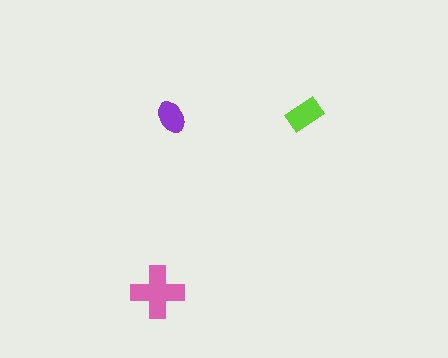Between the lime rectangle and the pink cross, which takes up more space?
The pink cross.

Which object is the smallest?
The purple ellipse.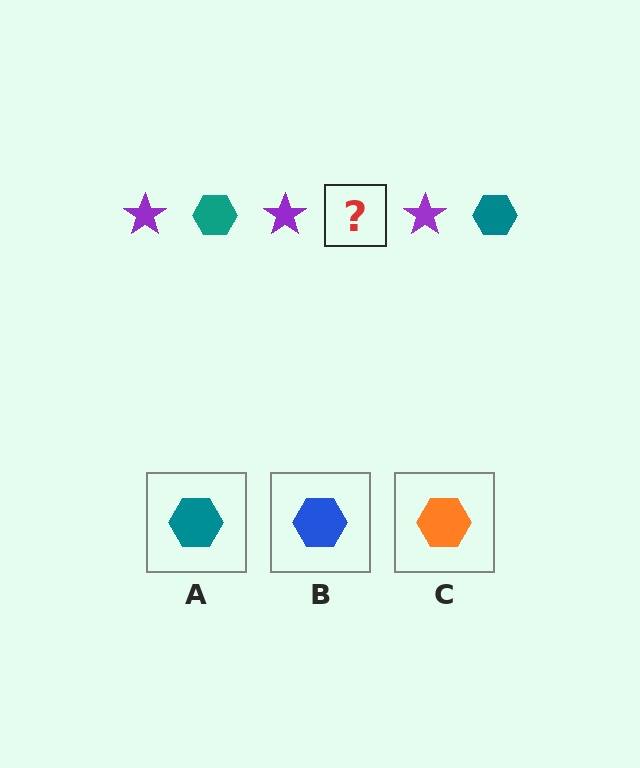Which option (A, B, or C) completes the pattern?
A.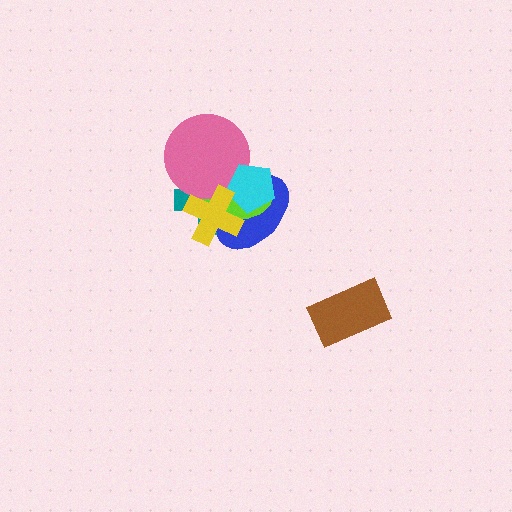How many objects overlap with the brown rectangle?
0 objects overlap with the brown rectangle.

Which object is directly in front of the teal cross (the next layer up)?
The blue ellipse is directly in front of the teal cross.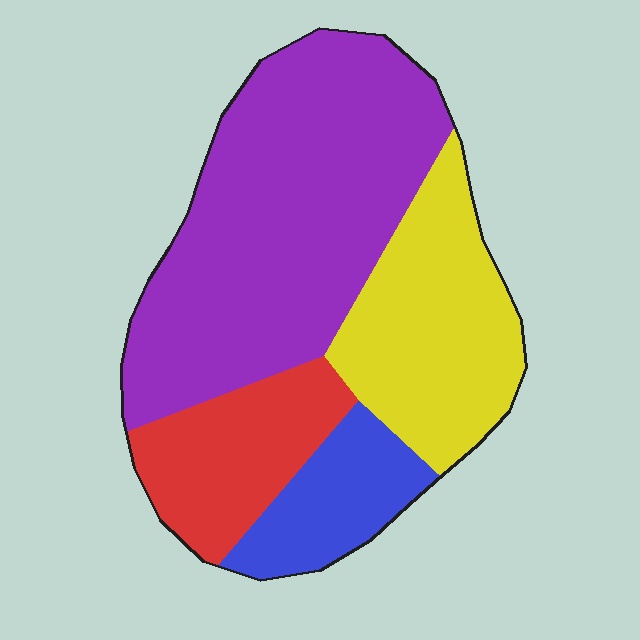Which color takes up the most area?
Purple, at roughly 50%.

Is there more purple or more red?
Purple.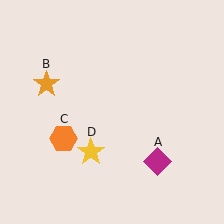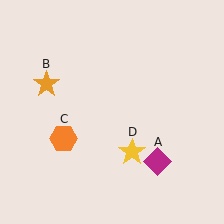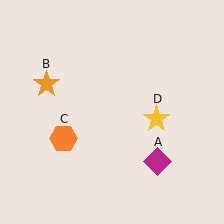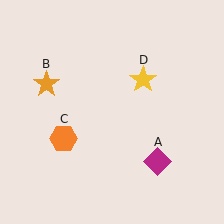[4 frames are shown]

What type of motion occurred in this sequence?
The yellow star (object D) rotated counterclockwise around the center of the scene.